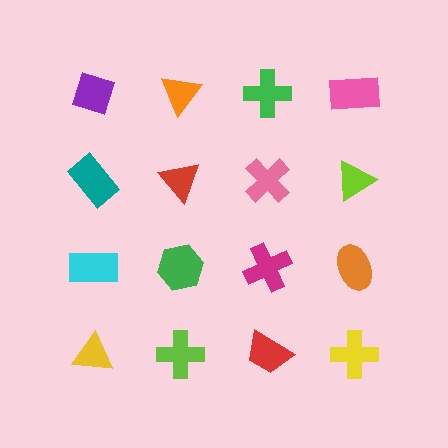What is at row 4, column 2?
A lime cross.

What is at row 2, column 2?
A red triangle.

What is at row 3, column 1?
A cyan rectangle.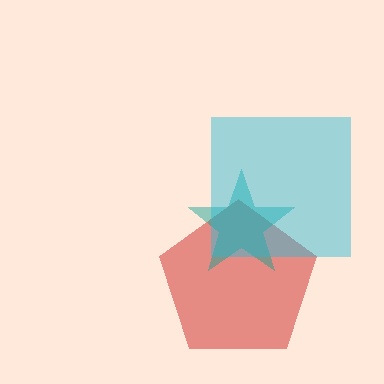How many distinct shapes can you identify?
There are 3 distinct shapes: a red pentagon, a teal star, a cyan square.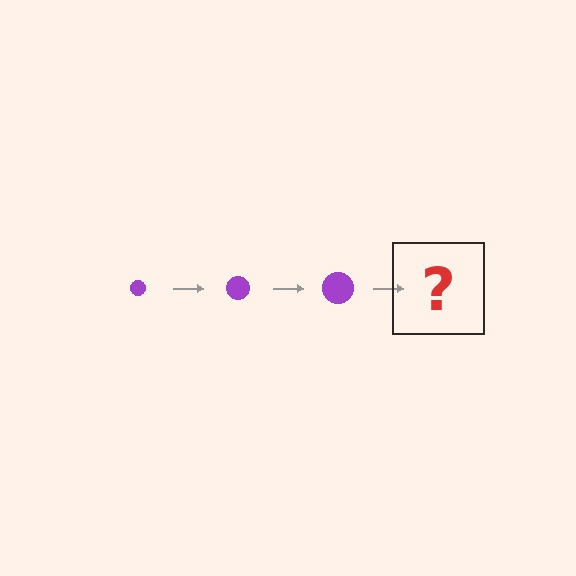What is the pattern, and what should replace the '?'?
The pattern is that the circle gets progressively larger each step. The '?' should be a purple circle, larger than the previous one.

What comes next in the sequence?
The next element should be a purple circle, larger than the previous one.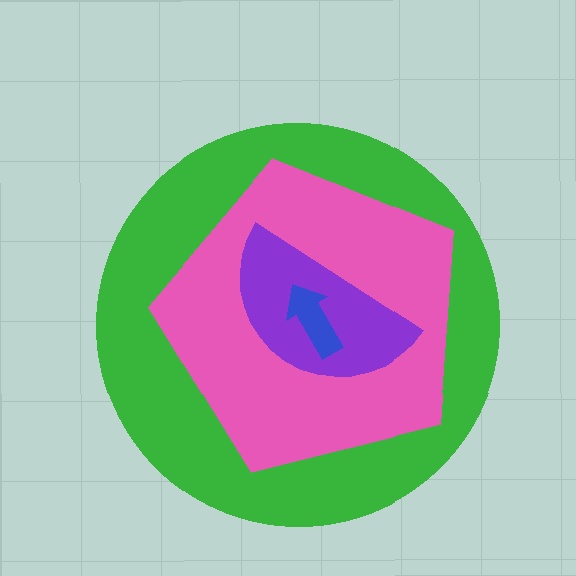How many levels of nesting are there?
4.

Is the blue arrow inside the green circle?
Yes.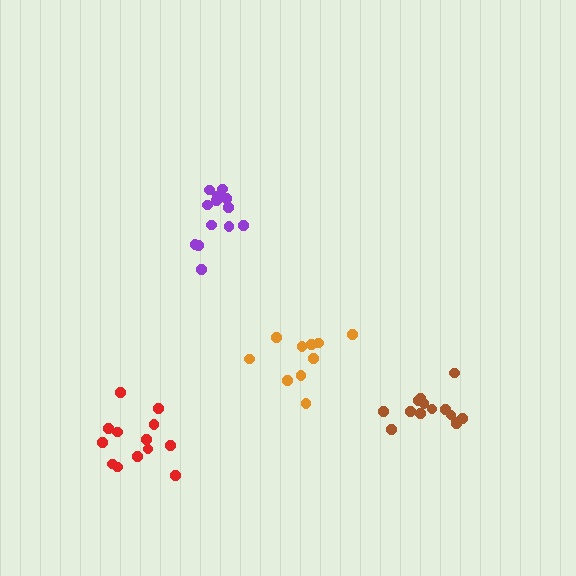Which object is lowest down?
The red cluster is bottommost.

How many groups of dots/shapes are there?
There are 4 groups.